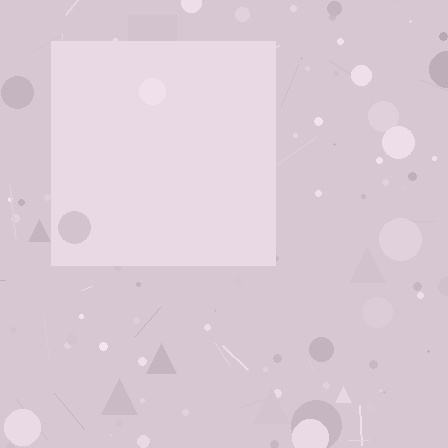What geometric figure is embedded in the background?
A square is embedded in the background.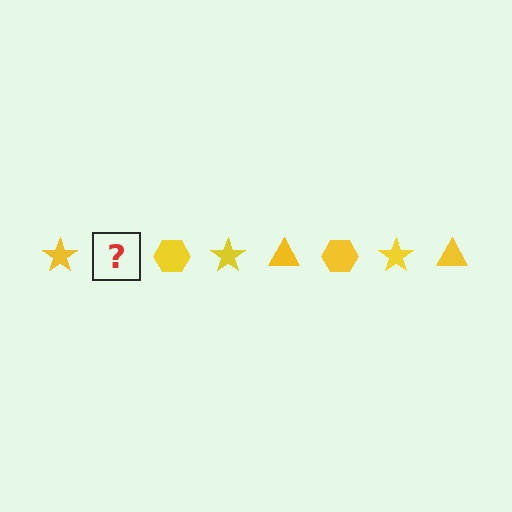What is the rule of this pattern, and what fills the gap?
The rule is that the pattern cycles through star, triangle, hexagon shapes in yellow. The gap should be filled with a yellow triangle.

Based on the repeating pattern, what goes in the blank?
The blank should be a yellow triangle.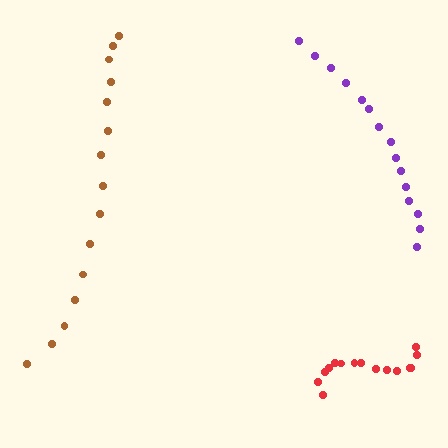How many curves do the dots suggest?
There are 3 distinct paths.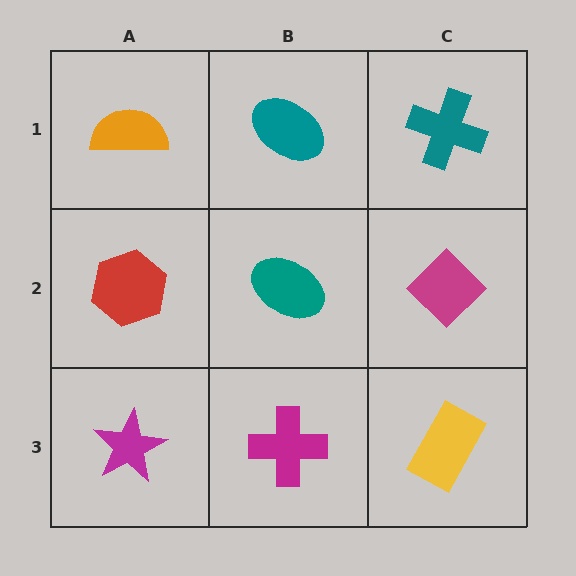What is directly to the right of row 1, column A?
A teal ellipse.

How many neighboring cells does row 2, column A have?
3.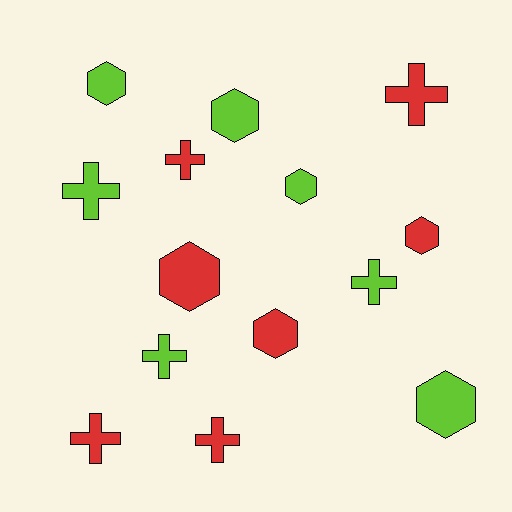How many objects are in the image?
There are 14 objects.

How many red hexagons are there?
There are 3 red hexagons.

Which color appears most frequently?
Lime, with 7 objects.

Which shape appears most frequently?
Hexagon, with 7 objects.